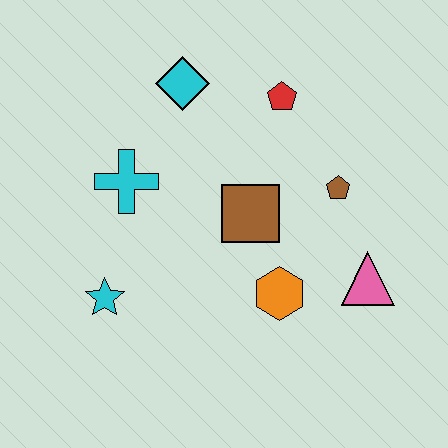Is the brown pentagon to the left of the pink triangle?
Yes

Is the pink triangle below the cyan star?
No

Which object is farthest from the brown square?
The cyan star is farthest from the brown square.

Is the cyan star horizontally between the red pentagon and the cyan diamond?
No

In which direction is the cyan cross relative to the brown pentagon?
The cyan cross is to the left of the brown pentagon.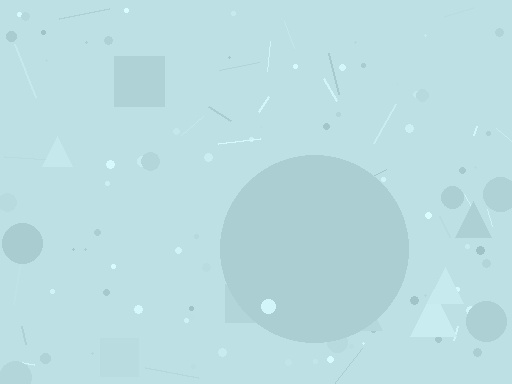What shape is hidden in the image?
A circle is hidden in the image.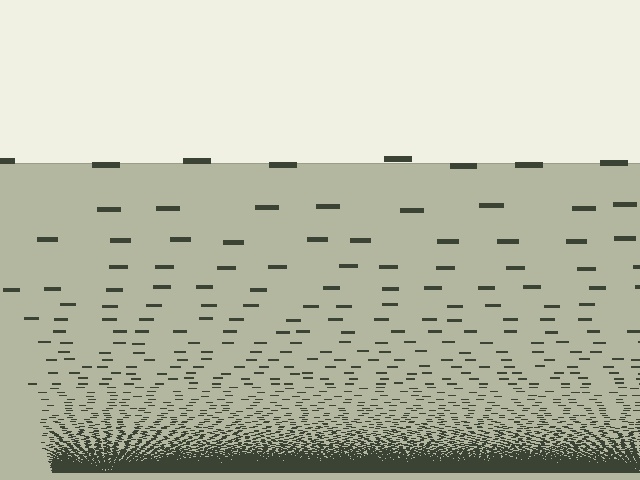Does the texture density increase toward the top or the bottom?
Density increases toward the bottom.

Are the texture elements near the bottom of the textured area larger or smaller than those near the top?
Smaller. The gradient is inverted — elements near the bottom are smaller and denser.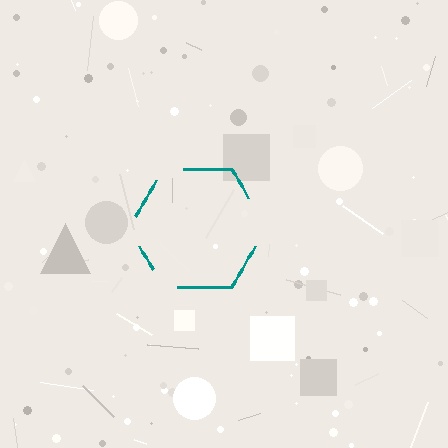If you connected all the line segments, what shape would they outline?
They would outline a hexagon.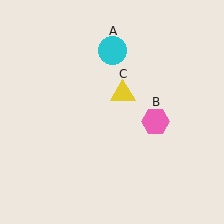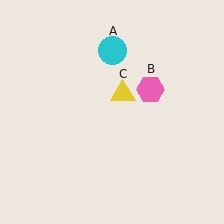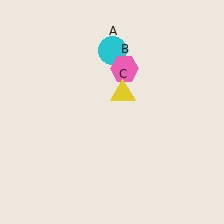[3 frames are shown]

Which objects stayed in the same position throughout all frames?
Cyan circle (object A) and yellow triangle (object C) remained stationary.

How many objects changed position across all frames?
1 object changed position: pink hexagon (object B).